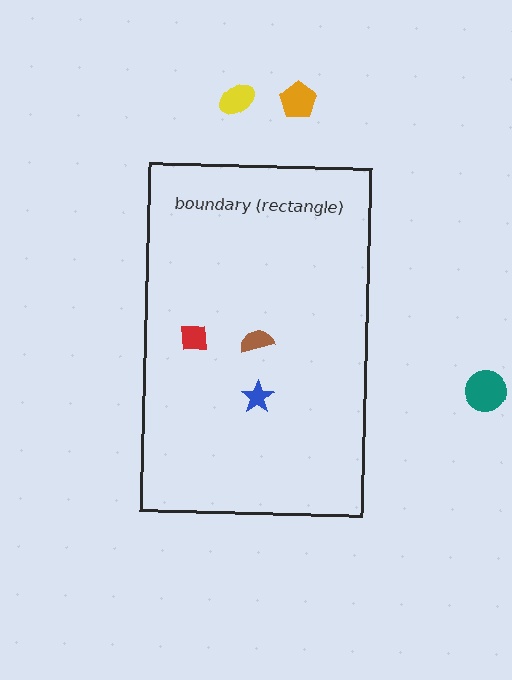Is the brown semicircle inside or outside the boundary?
Inside.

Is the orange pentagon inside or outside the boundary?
Outside.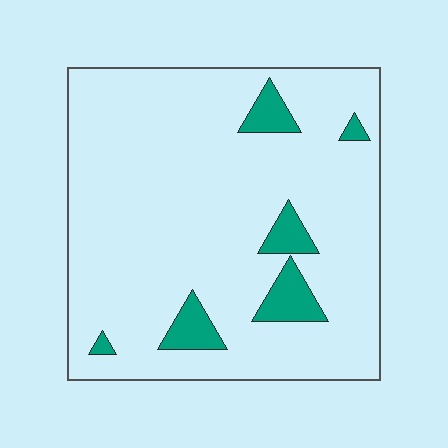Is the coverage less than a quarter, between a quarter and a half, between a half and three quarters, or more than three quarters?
Less than a quarter.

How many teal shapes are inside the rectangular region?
6.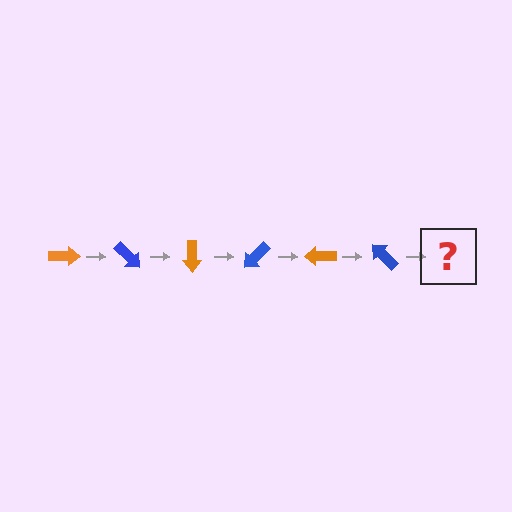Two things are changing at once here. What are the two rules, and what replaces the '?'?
The two rules are that it rotates 45 degrees each step and the color cycles through orange and blue. The '?' should be an orange arrow, rotated 270 degrees from the start.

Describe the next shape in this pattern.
It should be an orange arrow, rotated 270 degrees from the start.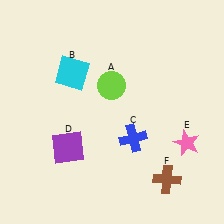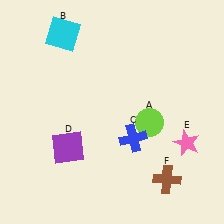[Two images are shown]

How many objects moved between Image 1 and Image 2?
2 objects moved between the two images.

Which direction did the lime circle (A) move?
The lime circle (A) moved right.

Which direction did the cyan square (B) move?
The cyan square (B) moved up.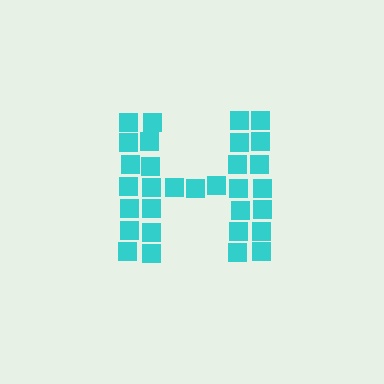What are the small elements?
The small elements are squares.